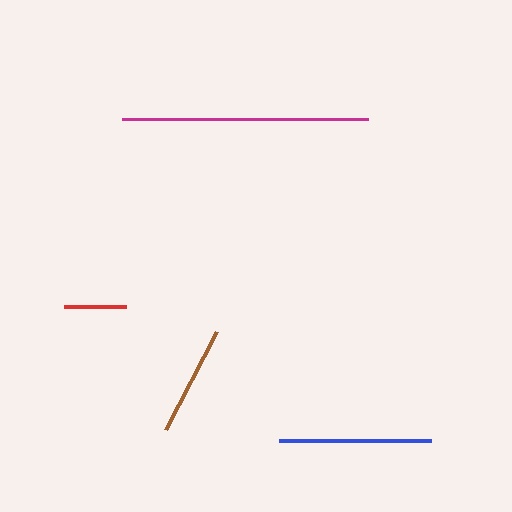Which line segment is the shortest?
The red line is the shortest at approximately 62 pixels.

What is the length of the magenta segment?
The magenta segment is approximately 246 pixels long.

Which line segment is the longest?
The magenta line is the longest at approximately 246 pixels.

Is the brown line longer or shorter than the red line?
The brown line is longer than the red line.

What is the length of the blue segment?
The blue segment is approximately 153 pixels long.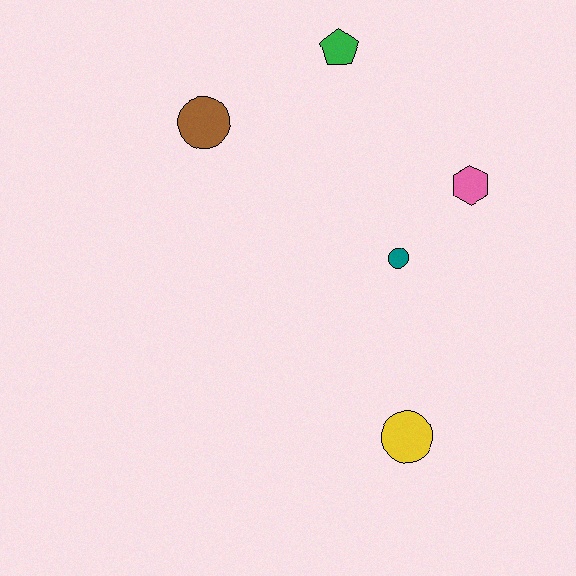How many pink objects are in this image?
There is 1 pink object.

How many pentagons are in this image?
There is 1 pentagon.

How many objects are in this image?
There are 5 objects.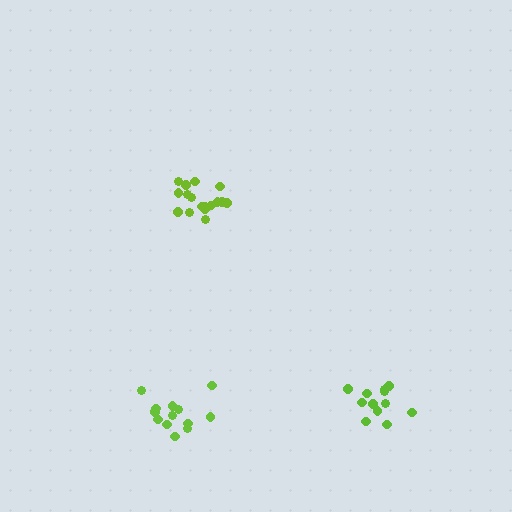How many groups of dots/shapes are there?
There are 3 groups.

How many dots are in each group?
Group 1: 17 dots, Group 2: 12 dots, Group 3: 13 dots (42 total).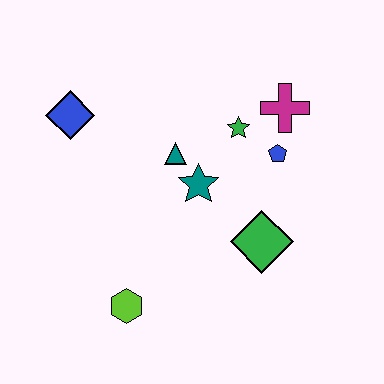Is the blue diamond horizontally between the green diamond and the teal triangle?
No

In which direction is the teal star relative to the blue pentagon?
The teal star is to the left of the blue pentagon.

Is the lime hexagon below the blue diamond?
Yes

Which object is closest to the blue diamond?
The teal triangle is closest to the blue diamond.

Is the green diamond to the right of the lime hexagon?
Yes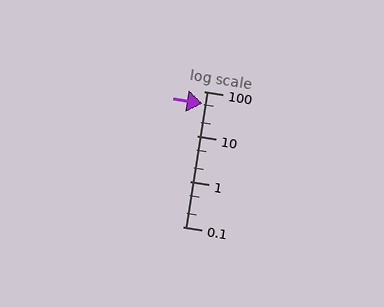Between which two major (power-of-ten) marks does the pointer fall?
The pointer is between 10 and 100.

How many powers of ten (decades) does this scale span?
The scale spans 3 decades, from 0.1 to 100.